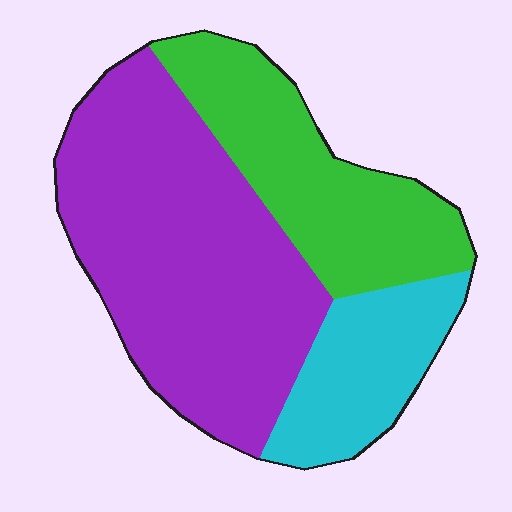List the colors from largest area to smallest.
From largest to smallest: purple, green, cyan.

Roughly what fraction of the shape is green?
Green takes up about one quarter (1/4) of the shape.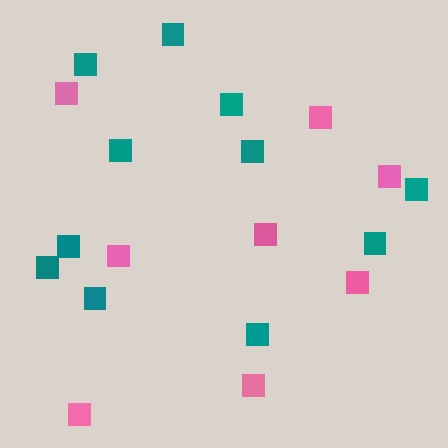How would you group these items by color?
There are 2 groups: one group of teal squares (11) and one group of pink squares (8).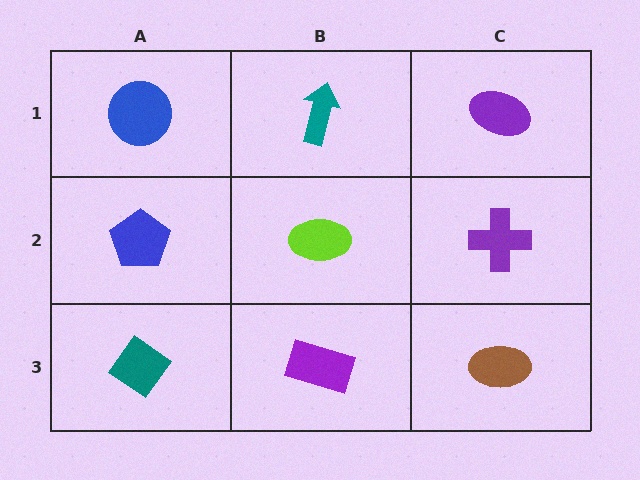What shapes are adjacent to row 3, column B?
A lime ellipse (row 2, column B), a teal diamond (row 3, column A), a brown ellipse (row 3, column C).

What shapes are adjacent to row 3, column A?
A blue pentagon (row 2, column A), a purple rectangle (row 3, column B).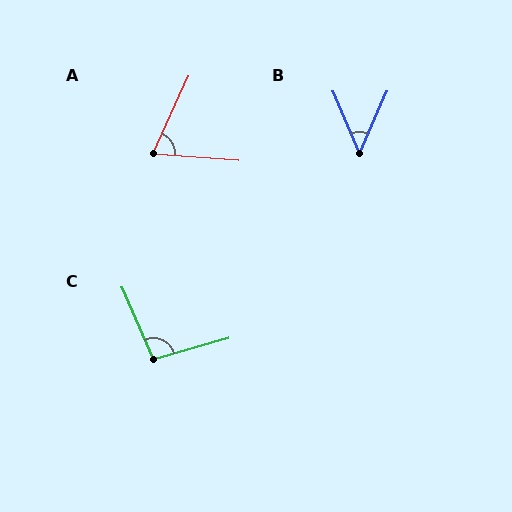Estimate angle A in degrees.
Approximately 70 degrees.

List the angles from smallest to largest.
B (47°), A (70°), C (97°).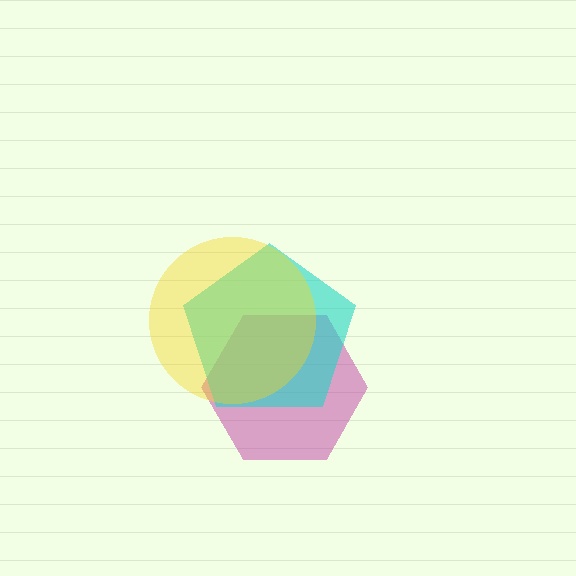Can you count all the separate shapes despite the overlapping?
Yes, there are 3 separate shapes.